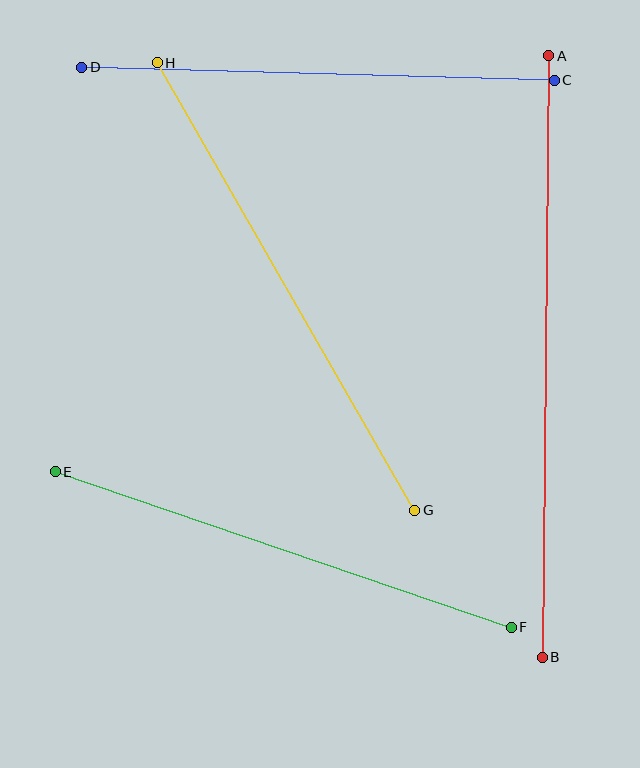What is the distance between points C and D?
The distance is approximately 473 pixels.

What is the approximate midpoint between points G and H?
The midpoint is at approximately (286, 287) pixels.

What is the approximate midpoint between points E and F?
The midpoint is at approximately (283, 550) pixels.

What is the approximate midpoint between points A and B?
The midpoint is at approximately (545, 357) pixels.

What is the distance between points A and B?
The distance is approximately 602 pixels.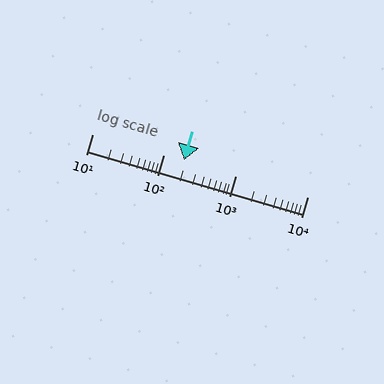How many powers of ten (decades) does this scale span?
The scale spans 3 decades, from 10 to 10000.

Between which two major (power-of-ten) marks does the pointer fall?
The pointer is between 100 and 1000.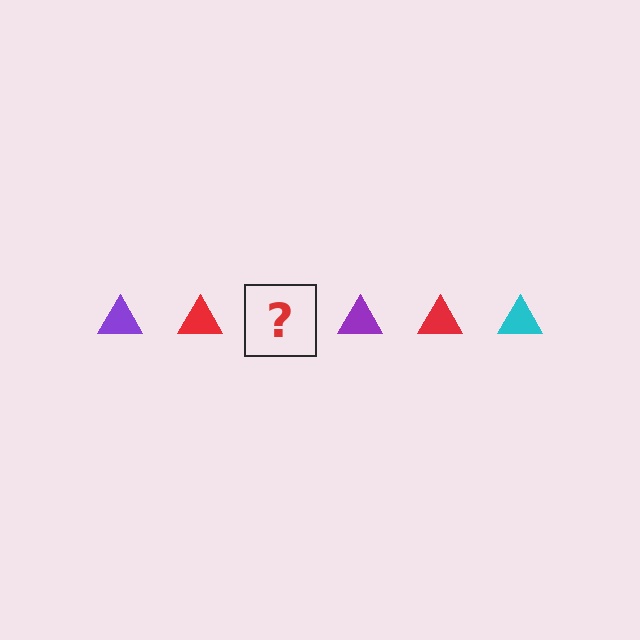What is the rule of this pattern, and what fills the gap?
The rule is that the pattern cycles through purple, red, cyan triangles. The gap should be filled with a cyan triangle.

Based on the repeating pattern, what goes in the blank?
The blank should be a cyan triangle.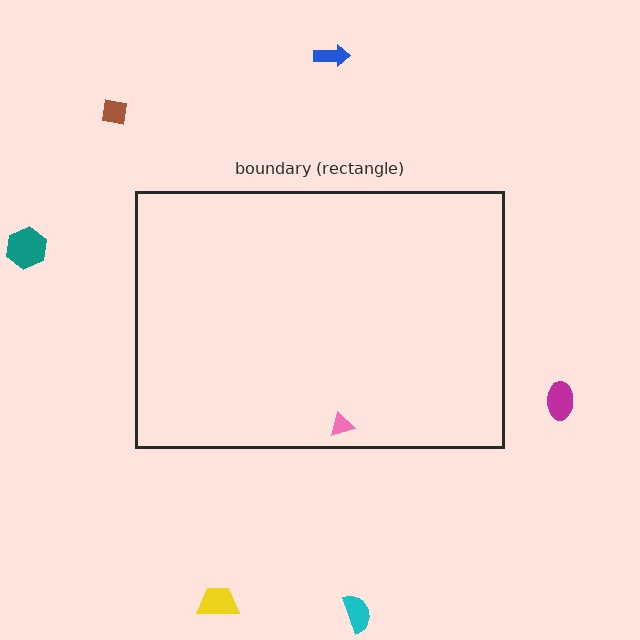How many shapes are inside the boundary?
1 inside, 6 outside.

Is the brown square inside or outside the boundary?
Outside.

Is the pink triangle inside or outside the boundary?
Inside.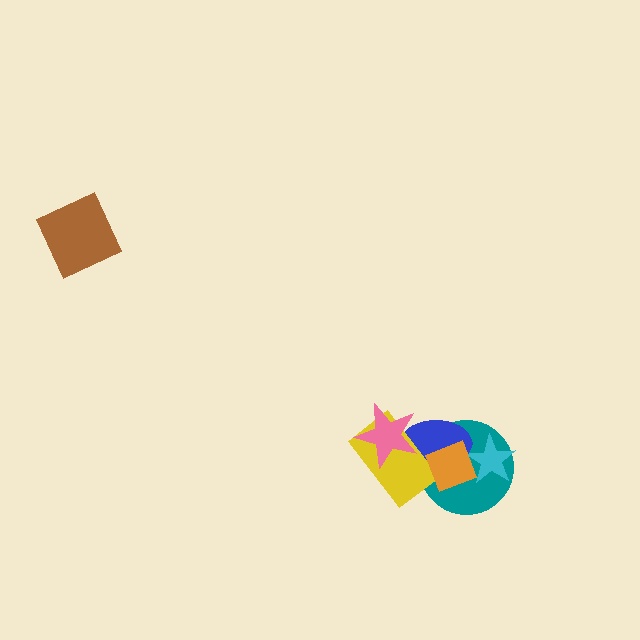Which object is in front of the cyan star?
The orange diamond is in front of the cyan star.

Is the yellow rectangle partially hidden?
Yes, it is partially covered by another shape.